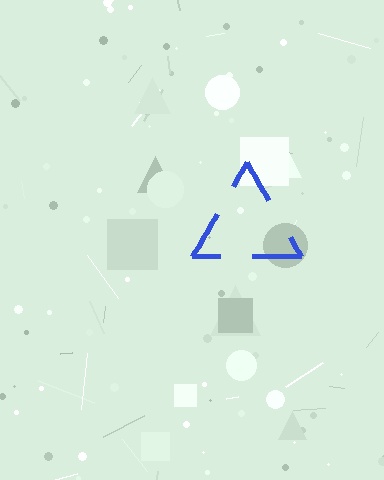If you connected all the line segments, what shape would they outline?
They would outline a triangle.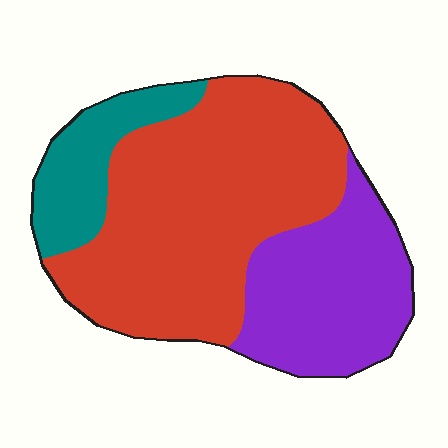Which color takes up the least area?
Teal, at roughly 15%.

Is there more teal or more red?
Red.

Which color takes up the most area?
Red, at roughly 55%.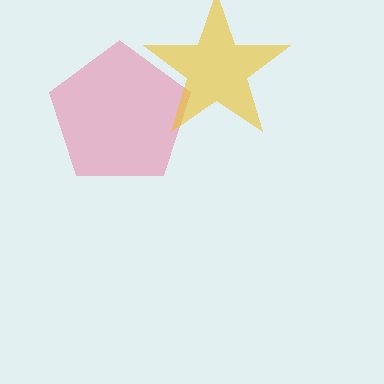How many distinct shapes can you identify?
There are 2 distinct shapes: a pink pentagon, a yellow star.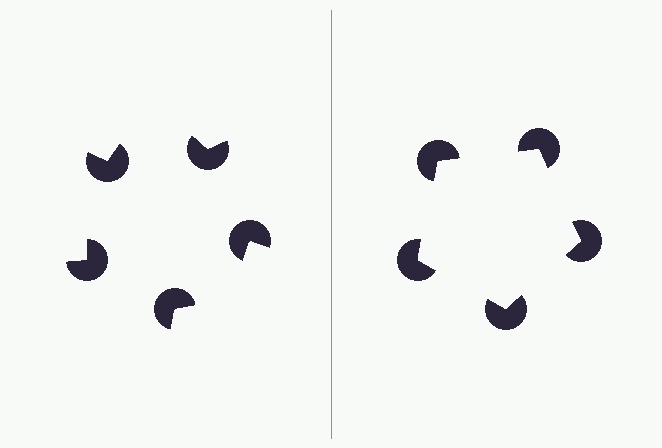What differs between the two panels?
The pac-man discs are positioned identically on both sides; only the wedge orientations differ. On the right they align to a pentagon; on the left they are misaligned.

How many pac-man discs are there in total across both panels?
10 — 5 on each side.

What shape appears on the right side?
An illusory pentagon.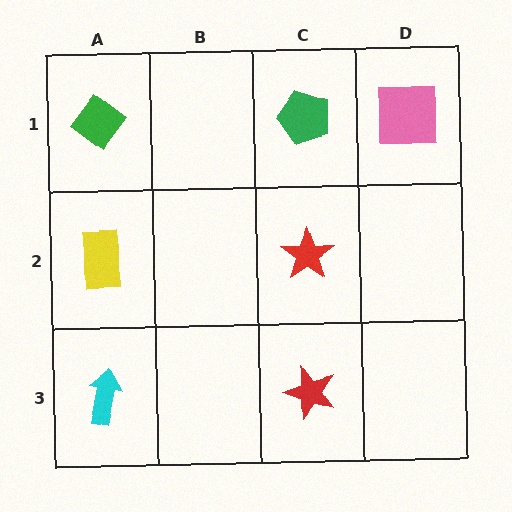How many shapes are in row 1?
3 shapes.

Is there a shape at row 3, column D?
No, that cell is empty.